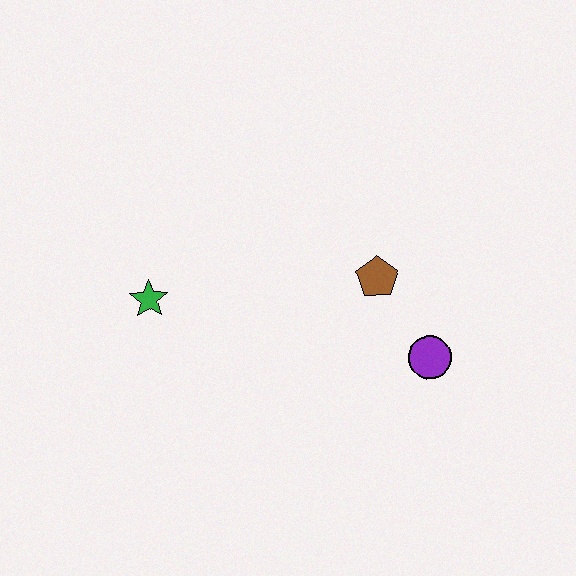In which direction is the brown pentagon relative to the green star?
The brown pentagon is to the right of the green star.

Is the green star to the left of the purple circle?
Yes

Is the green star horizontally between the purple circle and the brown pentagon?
No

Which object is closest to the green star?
The brown pentagon is closest to the green star.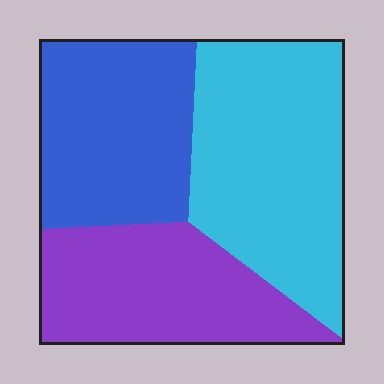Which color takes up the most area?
Cyan, at roughly 40%.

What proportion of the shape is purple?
Purple takes up between a sixth and a third of the shape.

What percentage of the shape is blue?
Blue takes up about one third (1/3) of the shape.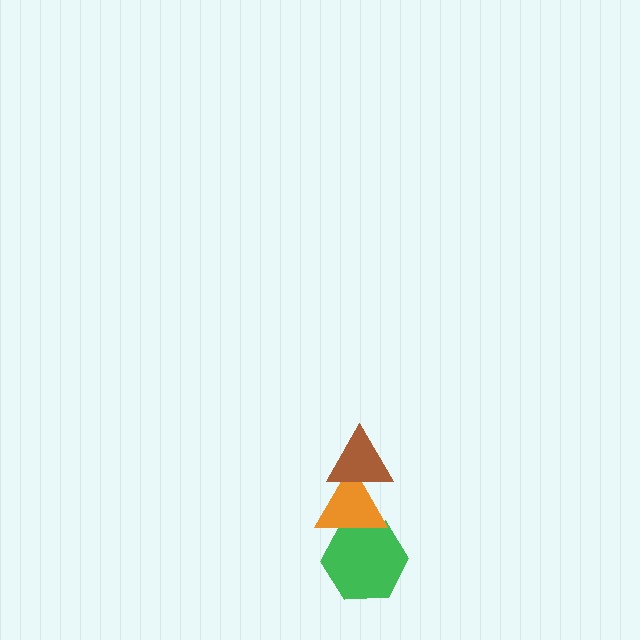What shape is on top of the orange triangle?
The brown triangle is on top of the orange triangle.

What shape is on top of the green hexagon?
The orange triangle is on top of the green hexagon.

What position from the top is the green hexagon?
The green hexagon is 3rd from the top.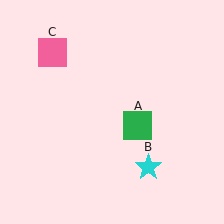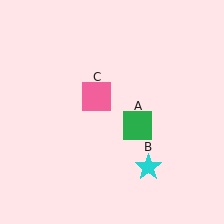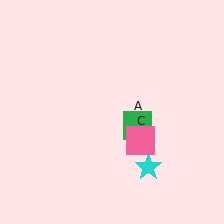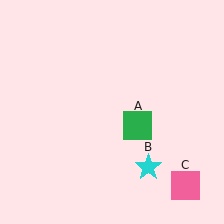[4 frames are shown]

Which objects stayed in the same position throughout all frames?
Green square (object A) and cyan star (object B) remained stationary.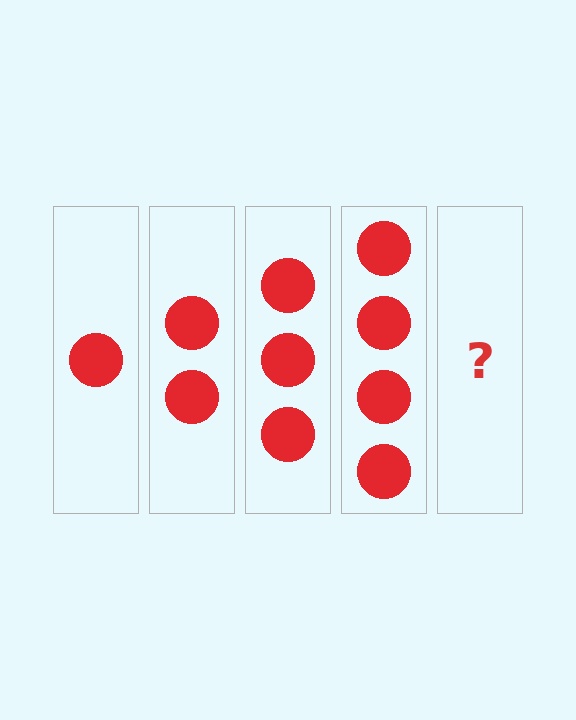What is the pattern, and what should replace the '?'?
The pattern is that each step adds one more circle. The '?' should be 5 circles.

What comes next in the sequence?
The next element should be 5 circles.